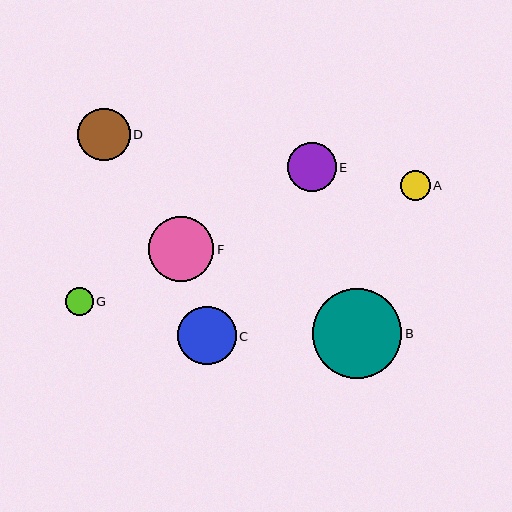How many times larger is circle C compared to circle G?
Circle C is approximately 2.1 times the size of circle G.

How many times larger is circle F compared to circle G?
Circle F is approximately 2.3 times the size of circle G.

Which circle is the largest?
Circle B is the largest with a size of approximately 89 pixels.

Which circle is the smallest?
Circle G is the smallest with a size of approximately 28 pixels.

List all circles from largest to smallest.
From largest to smallest: B, F, C, D, E, A, G.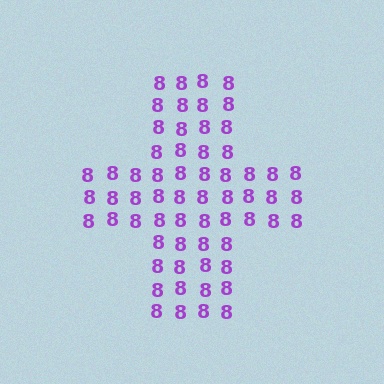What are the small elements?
The small elements are digit 8's.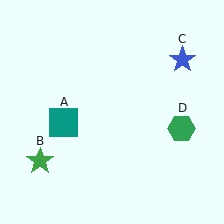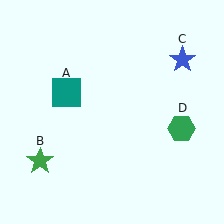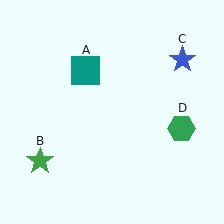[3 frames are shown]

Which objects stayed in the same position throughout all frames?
Green star (object B) and blue star (object C) and green hexagon (object D) remained stationary.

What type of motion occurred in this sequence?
The teal square (object A) rotated clockwise around the center of the scene.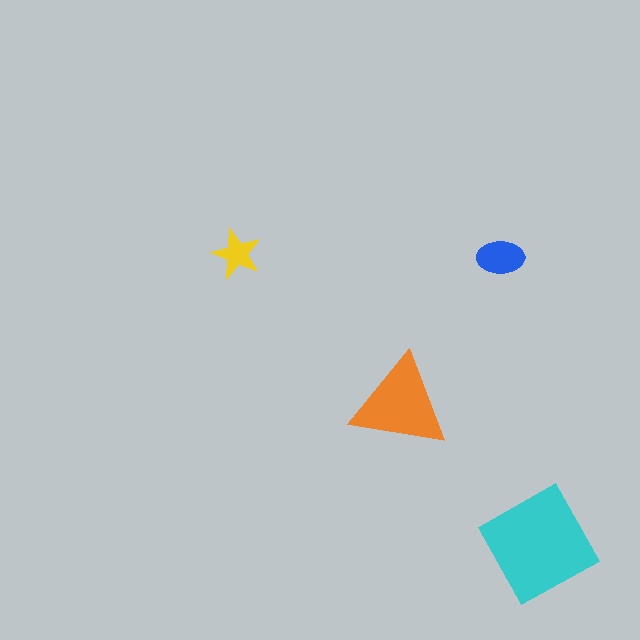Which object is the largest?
The cyan square.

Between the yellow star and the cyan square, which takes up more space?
The cyan square.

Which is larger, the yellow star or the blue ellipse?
The blue ellipse.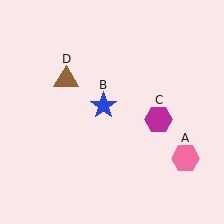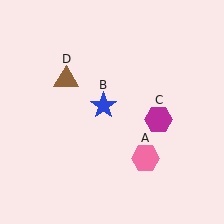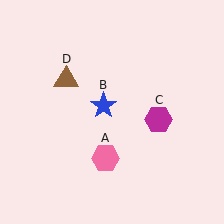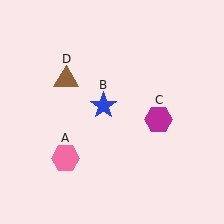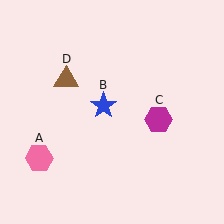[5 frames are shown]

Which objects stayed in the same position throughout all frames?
Blue star (object B) and magenta hexagon (object C) and brown triangle (object D) remained stationary.